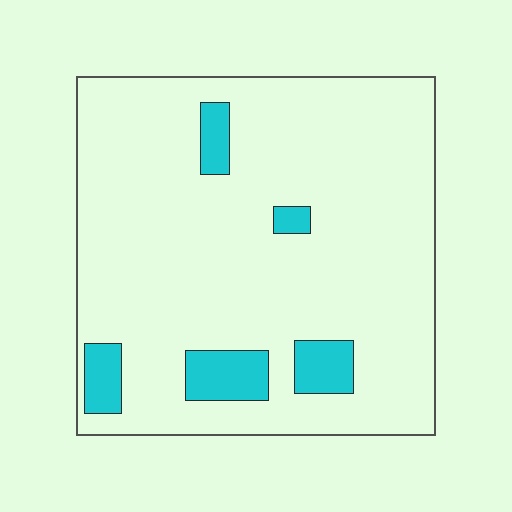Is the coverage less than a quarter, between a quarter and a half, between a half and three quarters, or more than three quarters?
Less than a quarter.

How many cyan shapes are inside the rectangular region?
5.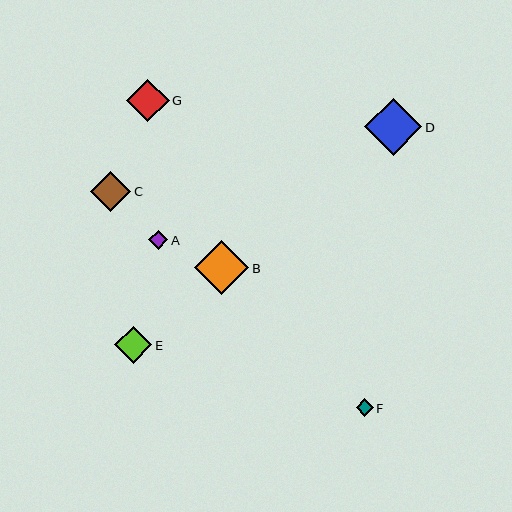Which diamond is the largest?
Diamond D is the largest with a size of approximately 57 pixels.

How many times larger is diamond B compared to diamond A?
Diamond B is approximately 2.9 times the size of diamond A.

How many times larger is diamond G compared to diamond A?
Diamond G is approximately 2.2 times the size of diamond A.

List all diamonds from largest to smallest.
From largest to smallest: D, B, G, C, E, A, F.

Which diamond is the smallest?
Diamond F is the smallest with a size of approximately 17 pixels.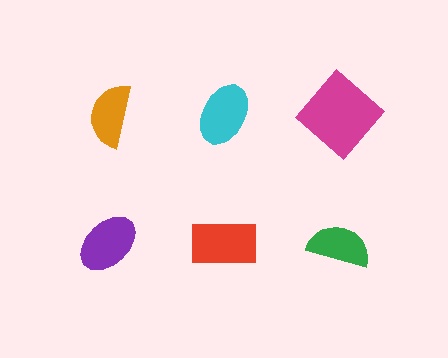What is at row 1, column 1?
An orange semicircle.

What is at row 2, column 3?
A green semicircle.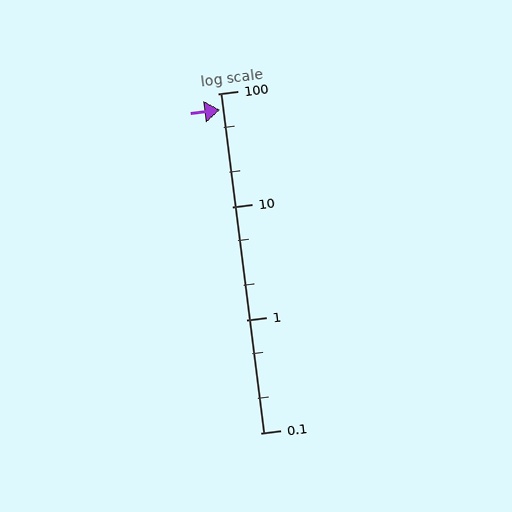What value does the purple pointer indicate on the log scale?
The pointer indicates approximately 72.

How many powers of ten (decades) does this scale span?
The scale spans 3 decades, from 0.1 to 100.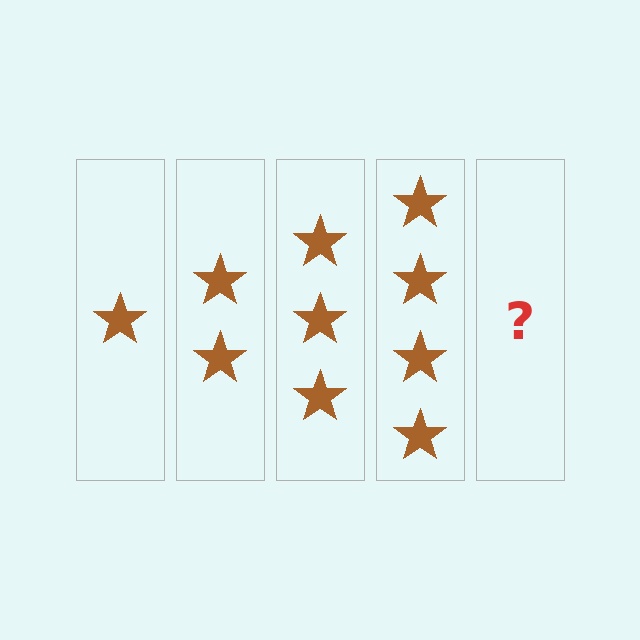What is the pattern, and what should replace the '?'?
The pattern is that each step adds one more star. The '?' should be 5 stars.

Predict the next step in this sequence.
The next step is 5 stars.